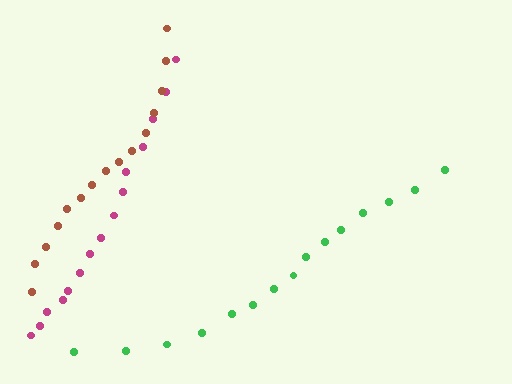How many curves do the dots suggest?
There are 3 distinct paths.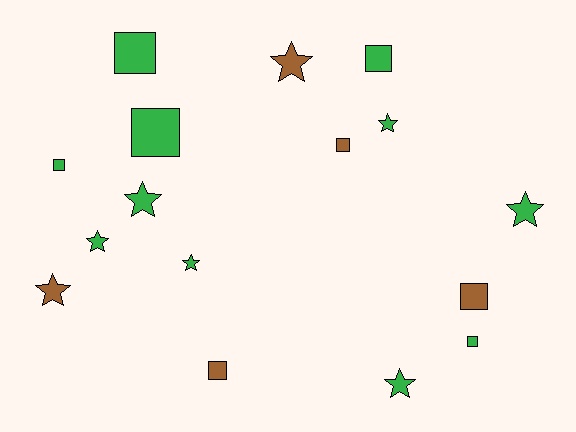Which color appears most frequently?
Green, with 11 objects.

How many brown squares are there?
There are 3 brown squares.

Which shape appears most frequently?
Square, with 8 objects.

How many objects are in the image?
There are 16 objects.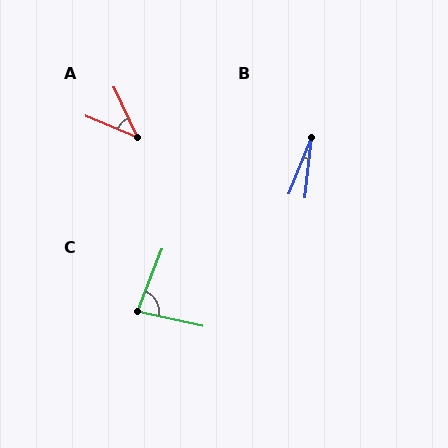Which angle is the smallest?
B, at approximately 16 degrees.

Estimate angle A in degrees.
Approximately 42 degrees.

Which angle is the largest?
C, at approximately 81 degrees.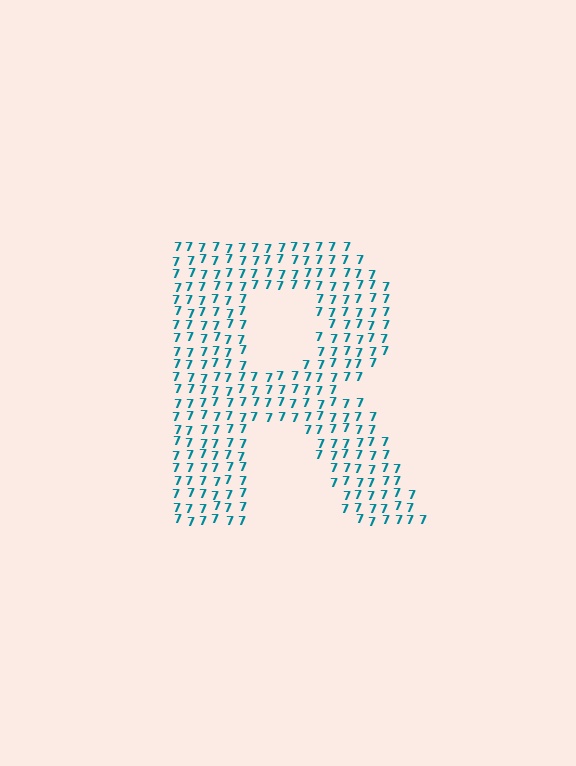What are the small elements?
The small elements are digit 7's.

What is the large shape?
The large shape is the letter R.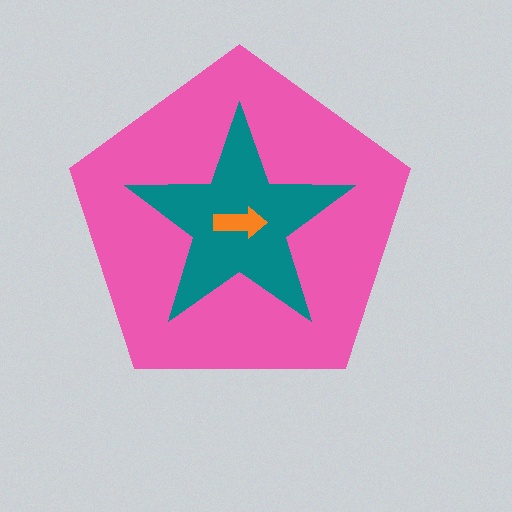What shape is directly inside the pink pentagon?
The teal star.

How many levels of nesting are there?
3.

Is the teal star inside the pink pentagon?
Yes.